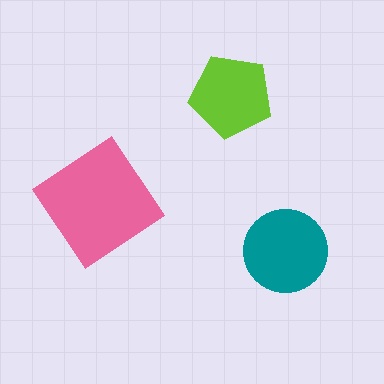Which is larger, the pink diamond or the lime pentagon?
The pink diamond.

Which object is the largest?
The pink diamond.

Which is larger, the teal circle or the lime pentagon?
The teal circle.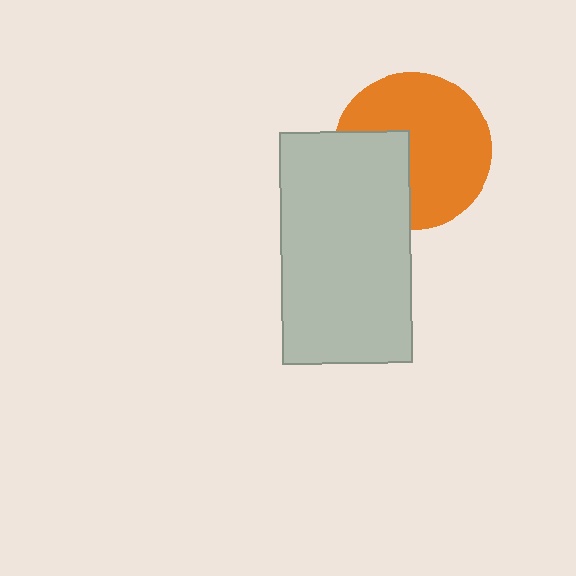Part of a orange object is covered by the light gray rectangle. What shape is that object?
It is a circle.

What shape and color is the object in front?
The object in front is a light gray rectangle.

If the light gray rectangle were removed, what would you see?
You would see the complete orange circle.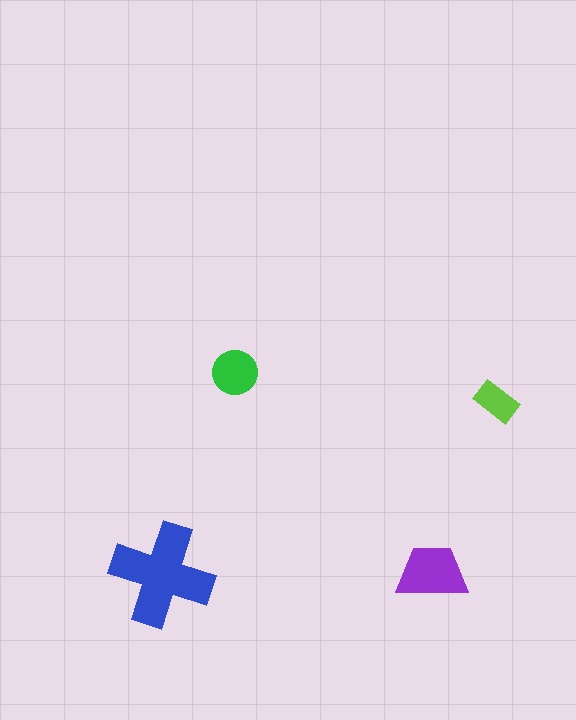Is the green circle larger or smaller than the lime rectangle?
Larger.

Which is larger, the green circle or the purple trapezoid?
The purple trapezoid.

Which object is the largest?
The blue cross.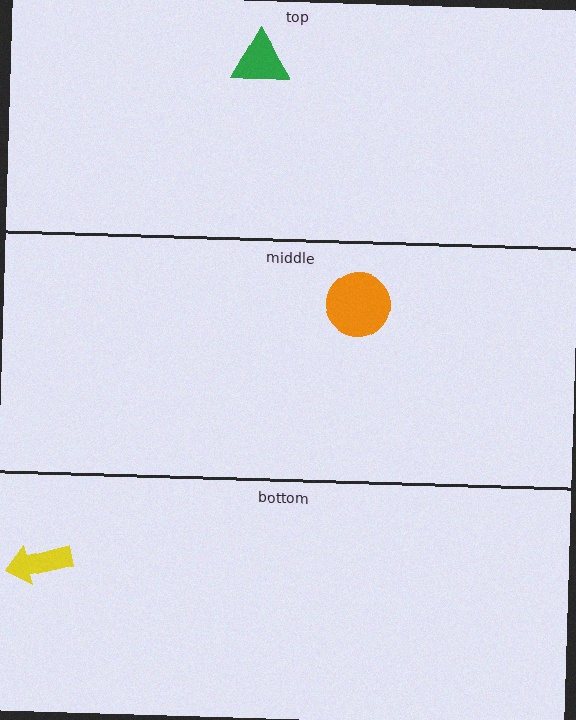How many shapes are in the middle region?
1.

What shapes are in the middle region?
The orange circle.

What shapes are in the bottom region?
The yellow arrow.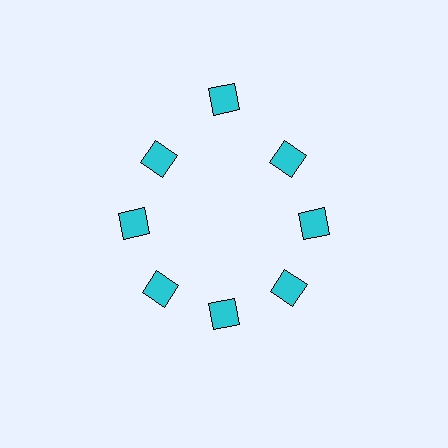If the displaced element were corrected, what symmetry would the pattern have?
It would have 8-fold rotational symmetry — the pattern would map onto itself every 45 degrees.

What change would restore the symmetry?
The symmetry would be restored by moving it inward, back onto the ring so that all 8 squares sit at equal angles and equal distance from the center.